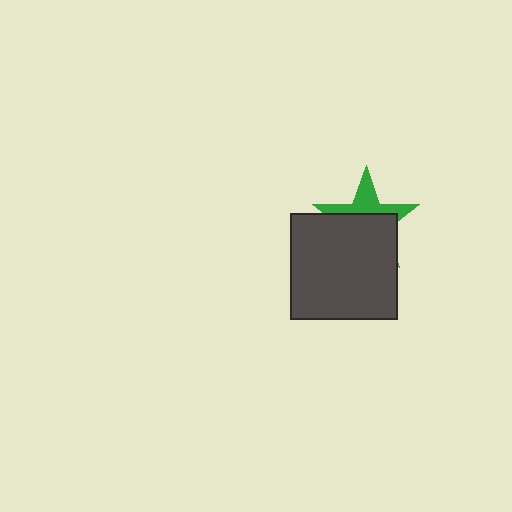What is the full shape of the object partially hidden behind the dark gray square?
The partially hidden object is a green star.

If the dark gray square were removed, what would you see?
You would see the complete green star.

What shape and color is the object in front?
The object in front is a dark gray square.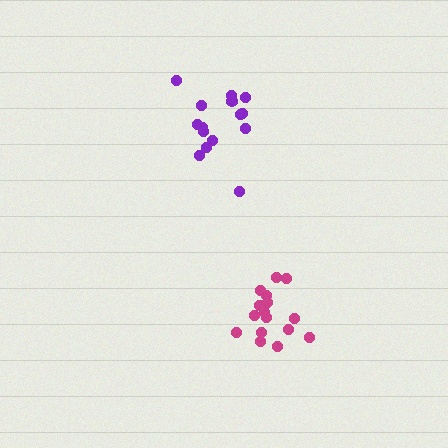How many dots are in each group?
Group 1: 15 dots, Group 2: 16 dots (31 total).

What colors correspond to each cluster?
The clusters are colored: purple, magenta.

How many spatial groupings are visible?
There are 2 spatial groupings.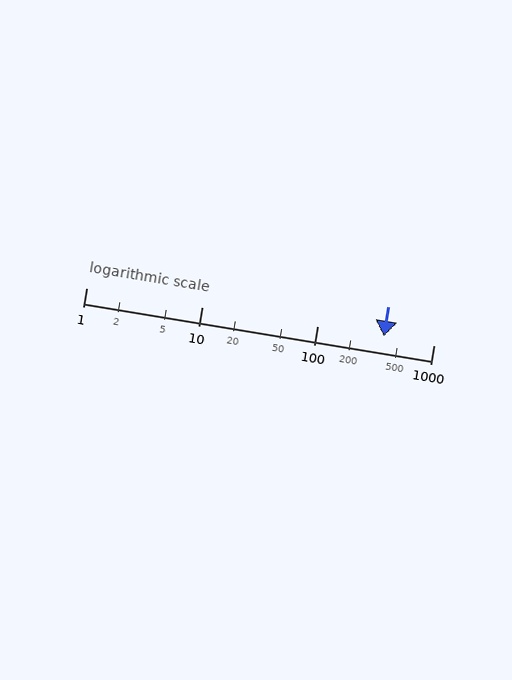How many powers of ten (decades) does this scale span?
The scale spans 3 decades, from 1 to 1000.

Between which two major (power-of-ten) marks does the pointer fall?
The pointer is between 100 and 1000.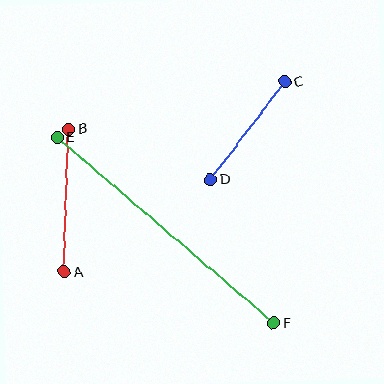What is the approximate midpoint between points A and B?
The midpoint is at approximately (66, 201) pixels.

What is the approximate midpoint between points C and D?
The midpoint is at approximately (247, 131) pixels.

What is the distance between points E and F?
The distance is approximately 286 pixels.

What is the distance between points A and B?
The distance is approximately 143 pixels.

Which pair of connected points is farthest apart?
Points E and F are farthest apart.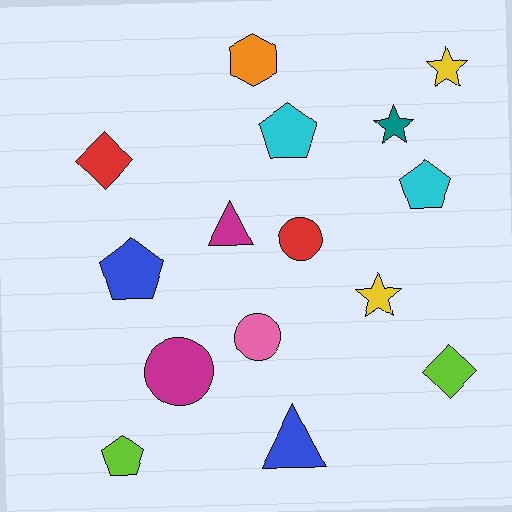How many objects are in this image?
There are 15 objects.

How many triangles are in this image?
There are 2 triangles.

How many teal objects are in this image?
There is 1 teal object.